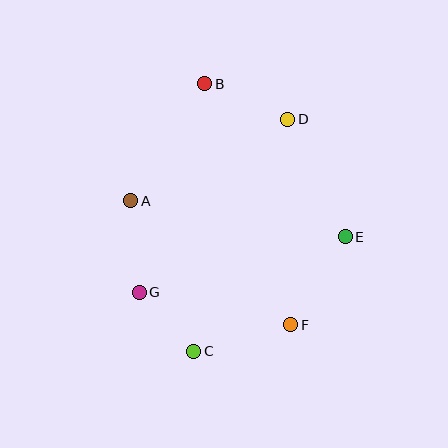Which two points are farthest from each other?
Points B and C are farthest from each other.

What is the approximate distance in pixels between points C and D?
The distance between C and D is approximately 250 pixels.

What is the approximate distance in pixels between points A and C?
The distance between A and C is approximately 163 pixels.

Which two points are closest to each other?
Points C and G are closest to each other.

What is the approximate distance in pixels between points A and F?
The distance between A and F is approximately 202 pixels.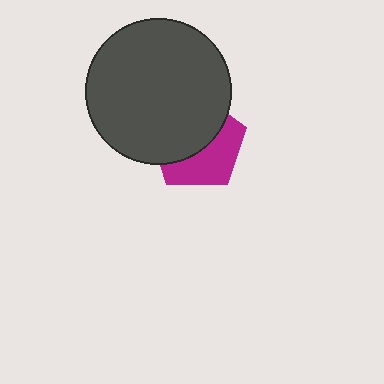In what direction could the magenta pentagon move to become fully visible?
The magenta pentagon could move toward the lower-right. That would shift it out from behind the dark gray circle entirely.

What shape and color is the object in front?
The object in front is a dark gray circle.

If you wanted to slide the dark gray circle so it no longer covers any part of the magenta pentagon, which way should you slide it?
Slide it toward the upper-left — that is the most direct way to separate the two shapes.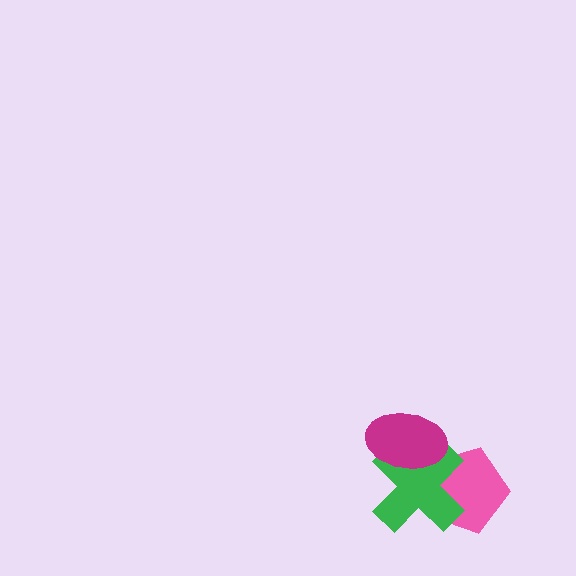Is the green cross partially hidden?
Yes, it is partially covered by another shape.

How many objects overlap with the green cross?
2 objects overlap with the green cross.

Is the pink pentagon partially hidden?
Yes, it is partially covered by another shape.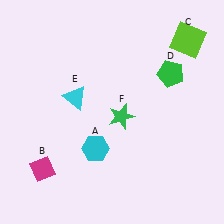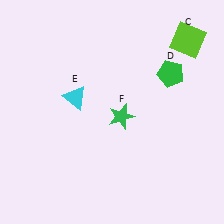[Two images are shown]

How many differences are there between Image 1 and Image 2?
There are 2 differences between the two images.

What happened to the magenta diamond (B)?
The magenta diamond (B) was removed in Image 2. It was in the bottom-left area of Image 1.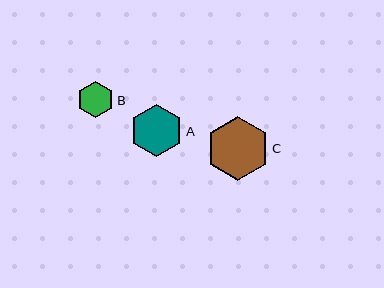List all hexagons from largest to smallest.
From largest to smallest: C, A, B.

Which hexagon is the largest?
Hexagon C is the largest with a size of approximately 63 pixels.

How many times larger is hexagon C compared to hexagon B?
Hexagon C is approximately 1.7 times the size of hexagon B.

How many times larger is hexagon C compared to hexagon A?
Hexagon C is approximately 1.2 times the size of hexagon A.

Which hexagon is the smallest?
Hexagon B is the smallest with a size of approximately 37 pixels.